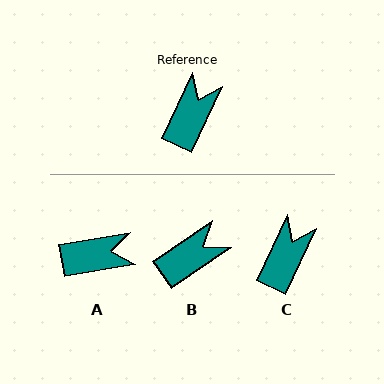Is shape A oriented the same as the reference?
No, it is off by about 55 degrees.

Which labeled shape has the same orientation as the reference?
C.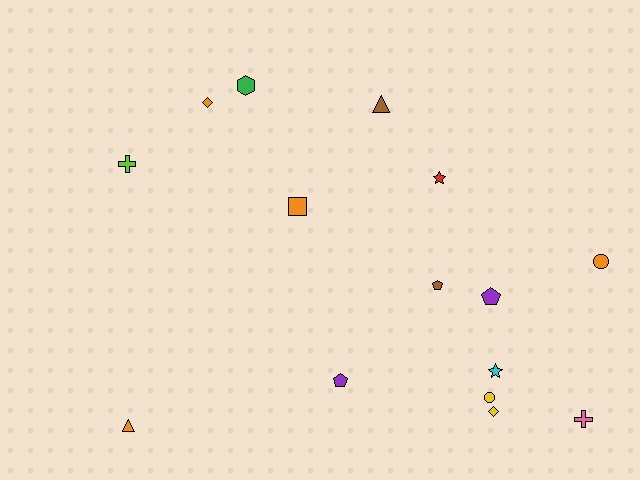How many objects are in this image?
There are 15 objects.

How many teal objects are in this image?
There are no teal objects.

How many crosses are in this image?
There are 2 crosses.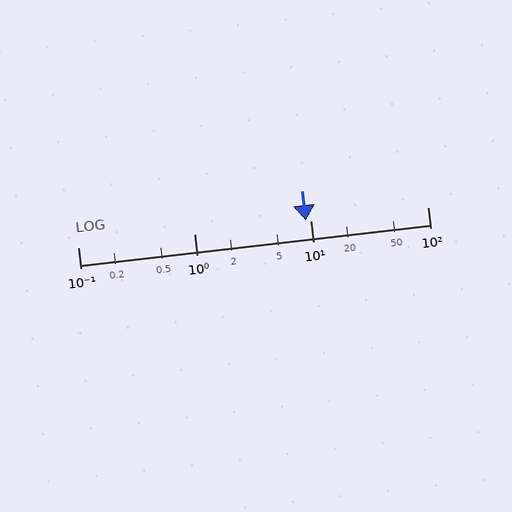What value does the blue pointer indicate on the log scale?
The pointer indicates approximately 9.1.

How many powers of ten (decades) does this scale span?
The scale spans 3 decades, from 0.1 to 100.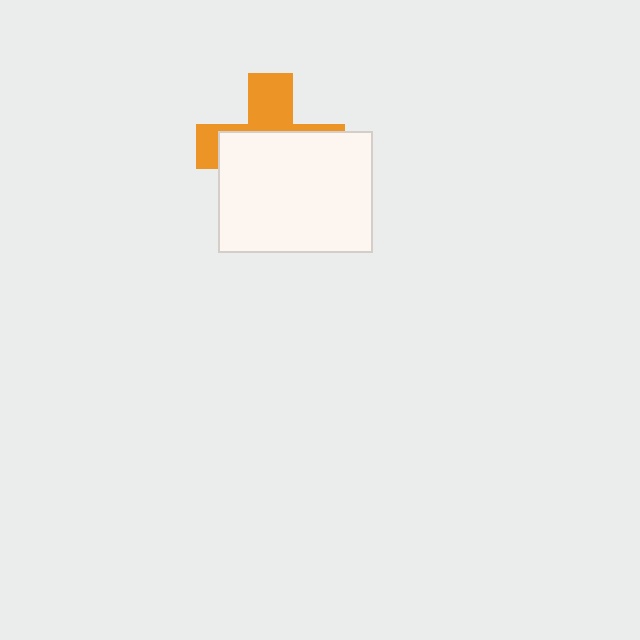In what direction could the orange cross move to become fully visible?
The orange cross could move up. That would shift it out from behind the white rectangle entirely.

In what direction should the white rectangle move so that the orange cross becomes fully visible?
The white rectangle should move down. That is the shortest direction to clear the overlap and leave the orange cross fully visible.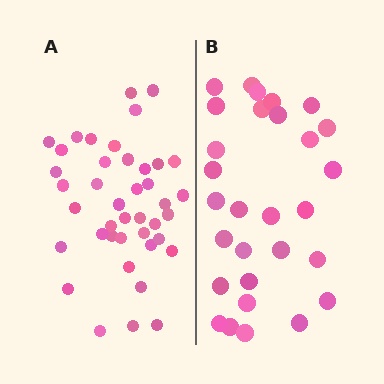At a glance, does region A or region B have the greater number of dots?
Region A (the left region) has more dots.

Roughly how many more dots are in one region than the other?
Region A has roughly 12 or so more dots than region B.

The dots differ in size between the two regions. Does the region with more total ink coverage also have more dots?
No. Region B has more total ink coverage because its dots are larger, but region A actually contains more individual dots. Total area can be misleading — the number of items is what matters here.